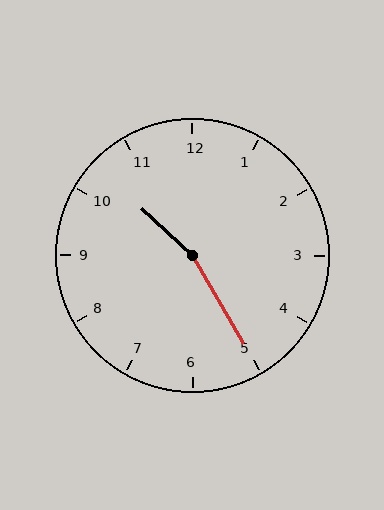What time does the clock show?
10:25.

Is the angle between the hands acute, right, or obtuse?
It is obtuse.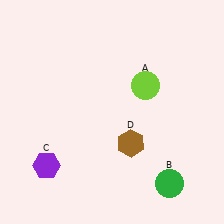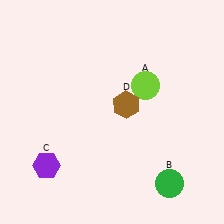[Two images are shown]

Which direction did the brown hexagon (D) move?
The brown hexagon (D) moved up.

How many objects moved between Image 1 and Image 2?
1 object moved between the two images.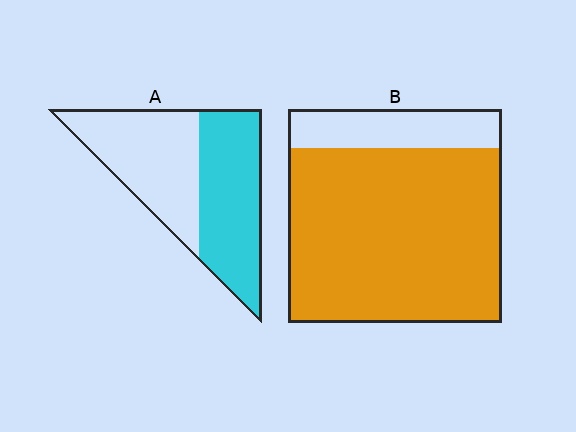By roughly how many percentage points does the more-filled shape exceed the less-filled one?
By roughly 30 percentage points (B over A).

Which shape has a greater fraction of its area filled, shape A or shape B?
Shape B.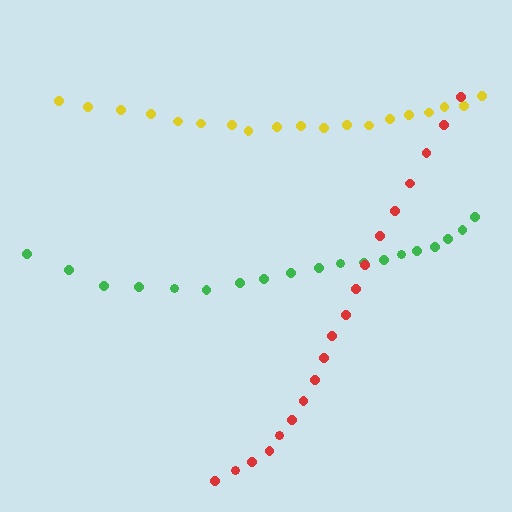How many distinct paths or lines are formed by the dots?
There are 3 distinct paths.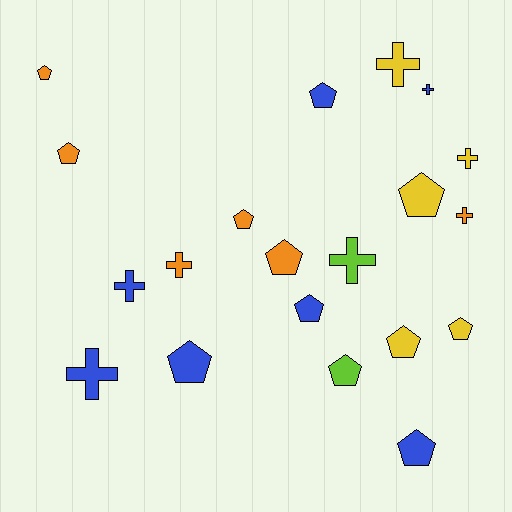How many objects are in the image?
There are 20 objects.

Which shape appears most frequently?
Pentagon, with 12 objects.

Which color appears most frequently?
Blue, with 7 objects.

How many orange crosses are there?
There are 2 orange crosses.